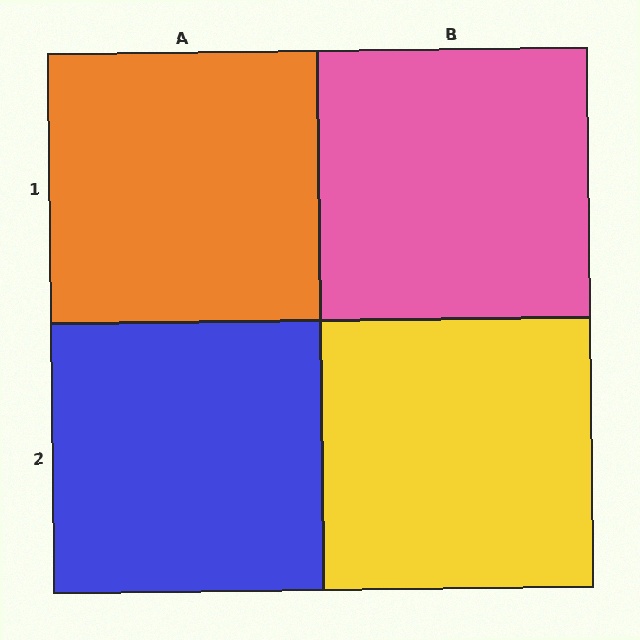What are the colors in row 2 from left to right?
Blue, yellow.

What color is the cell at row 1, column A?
Orange.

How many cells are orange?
1 cell is orange.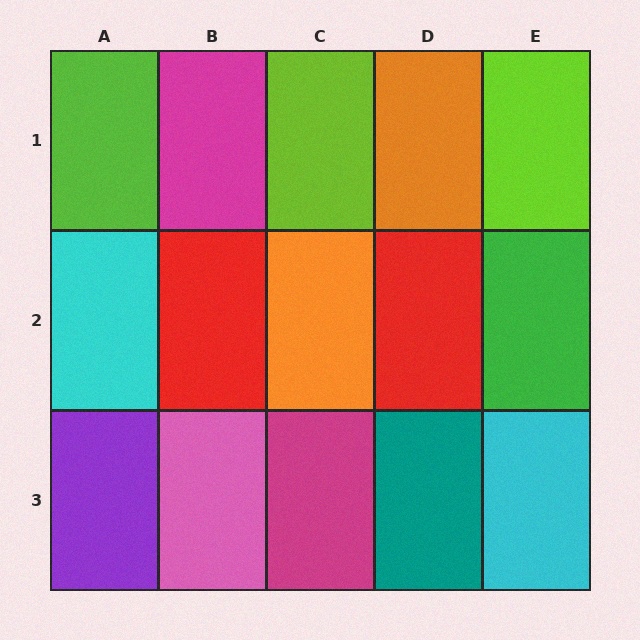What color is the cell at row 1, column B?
Magenta.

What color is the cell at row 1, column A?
Lime.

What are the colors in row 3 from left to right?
Purple, pink, magenta, teal, cyan.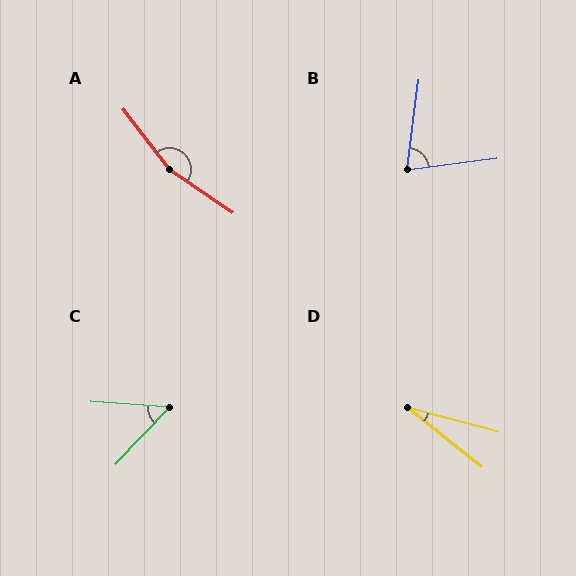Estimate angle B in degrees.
Approximately 75 degrees.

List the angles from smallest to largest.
D (24°), C (50°), B (75°), A (162°).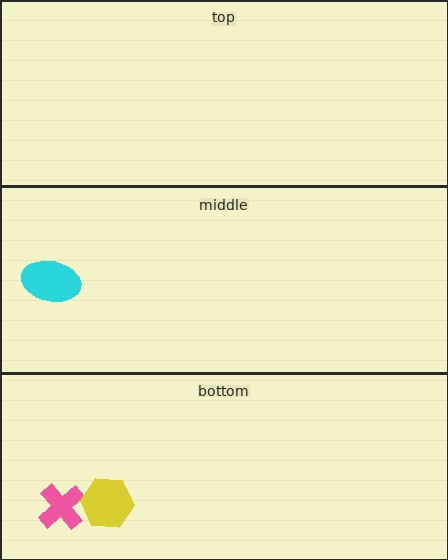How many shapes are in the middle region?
1.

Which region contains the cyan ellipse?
The middle region.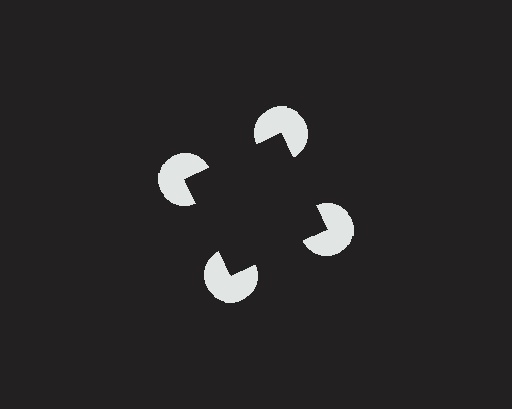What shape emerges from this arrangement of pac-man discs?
An illusory square — its edges are inferred from the aligned wedge cuts in the pac-man discs, not physically drawn.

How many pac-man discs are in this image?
There are 4 — one at each vertex of the illusory square.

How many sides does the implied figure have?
4 sides.